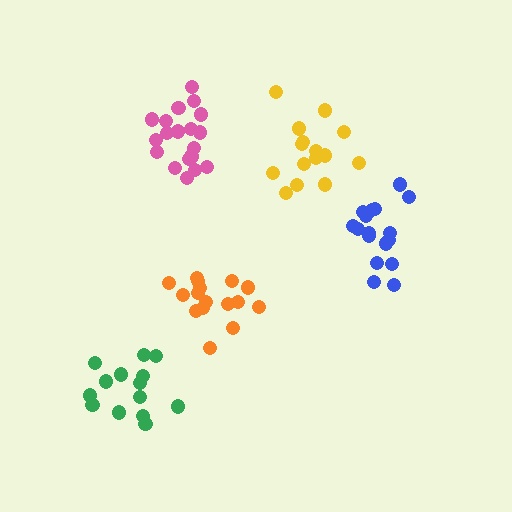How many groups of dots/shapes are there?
There are 5 groups.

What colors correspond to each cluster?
The clusters are colored: orange, yellow, blue, green, pink.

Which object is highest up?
The pink cluster is topmost.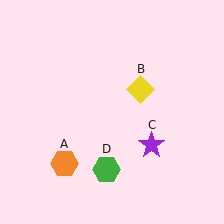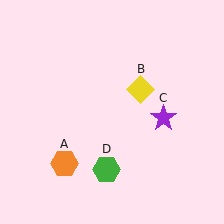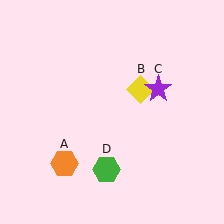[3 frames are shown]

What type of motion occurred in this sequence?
The purple star (object C) rotated counterclockwise around the center of the scene.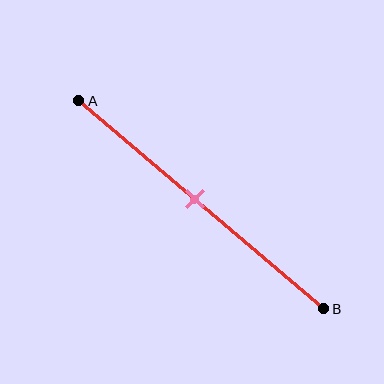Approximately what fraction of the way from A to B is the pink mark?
The pink mark is approximately 45% of the way from A to B.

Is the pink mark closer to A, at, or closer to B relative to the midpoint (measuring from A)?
The pink mark is approximately at the midpoint of segment AB.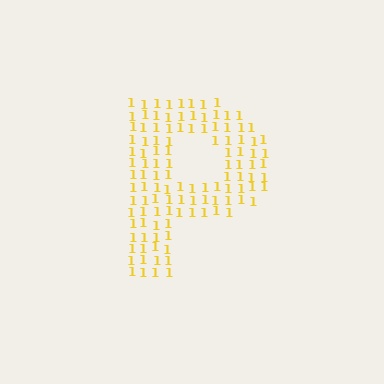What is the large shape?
The large shape is the letter P.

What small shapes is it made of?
It is made of small digit 1's.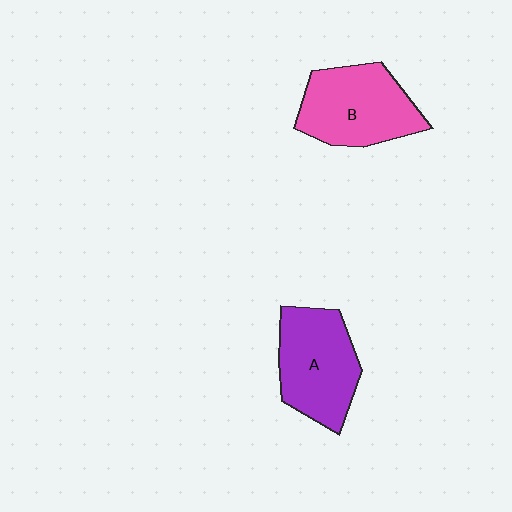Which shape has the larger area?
Shape B (pink).